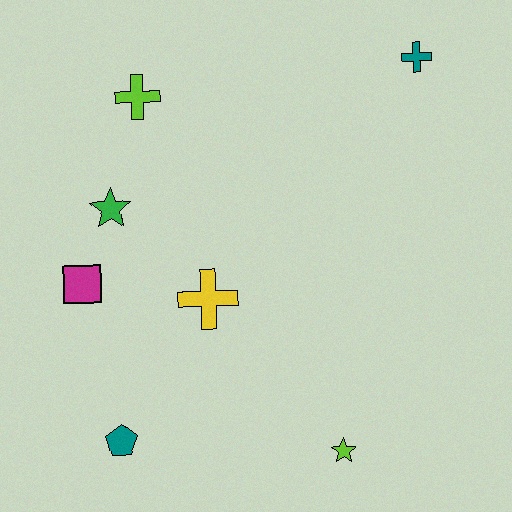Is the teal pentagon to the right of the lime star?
No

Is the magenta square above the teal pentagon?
Yes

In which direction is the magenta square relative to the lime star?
The magenta square is to the left of the lime star.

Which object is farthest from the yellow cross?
The teal cross is farthest from the yellow cross.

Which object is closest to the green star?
The magenta square is closest to the green star.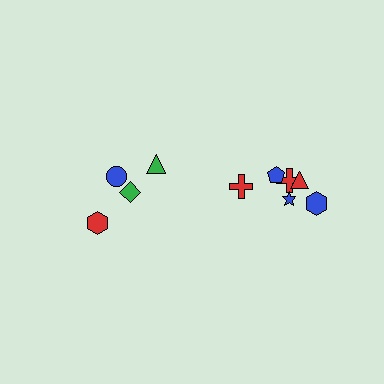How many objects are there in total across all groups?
There are 10 objects.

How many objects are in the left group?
There are 4 objects.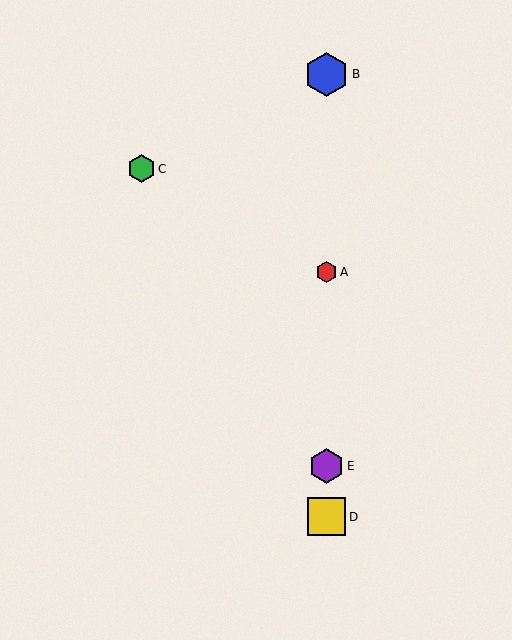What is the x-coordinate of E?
Object E is at x≈327.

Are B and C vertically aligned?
No, B is at x≈327 and C is at x≈141.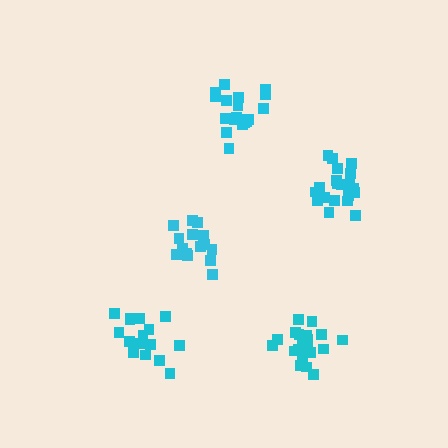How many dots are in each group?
Group 1: 15 dots, Group 2: 20 dots, Group 3: 21 dots, Group 4: 16 dots, Group 5: 20 dots (92 total).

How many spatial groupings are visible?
There are 5 spatial groupings.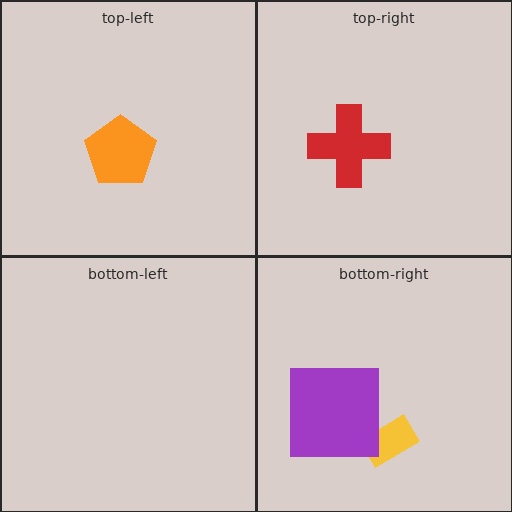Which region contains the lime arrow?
The bottom-right region.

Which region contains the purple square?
The bottom-right region.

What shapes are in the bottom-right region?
The yellow rectangle, the lime arrow, the purple square.